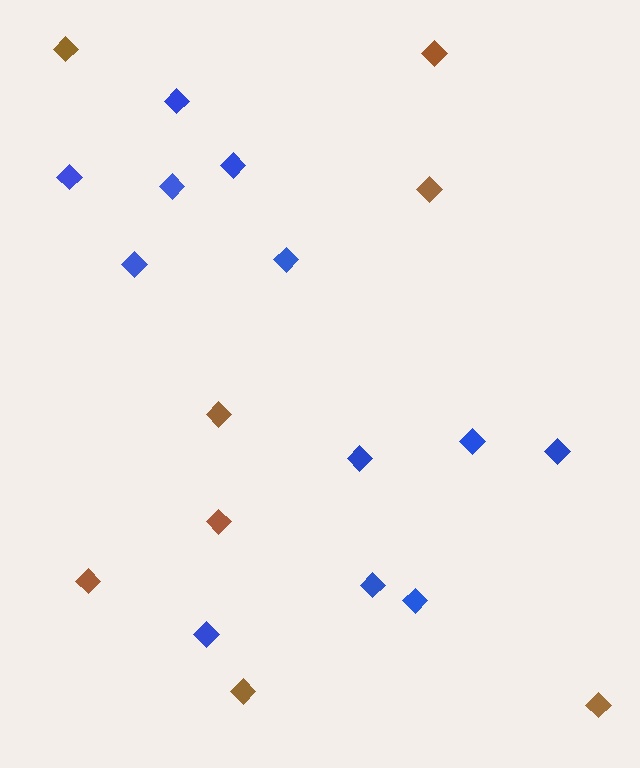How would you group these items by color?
There are 2 groups: one group of brown diamonds (8) and one group of blue diamonds (12).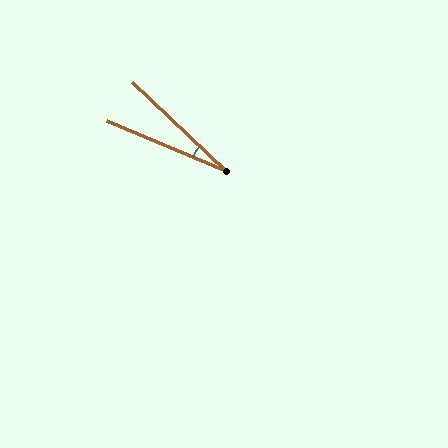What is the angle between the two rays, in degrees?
Approximately 21 degrees.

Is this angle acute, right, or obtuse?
It is acute.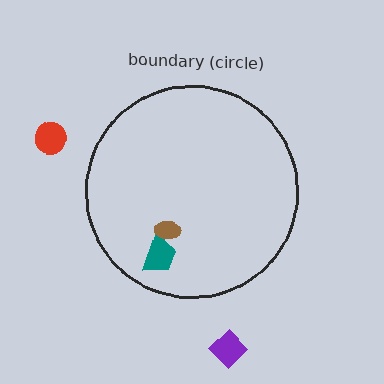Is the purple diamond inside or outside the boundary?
Outside.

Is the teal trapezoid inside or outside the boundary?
Inside.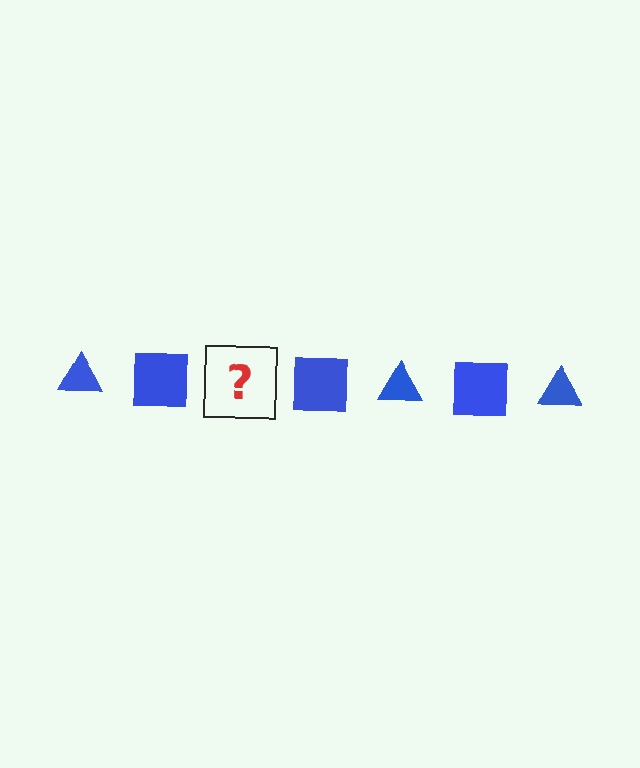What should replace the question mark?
The question mark should be replaced with a blue triangle.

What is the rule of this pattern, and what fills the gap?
The rule is that the pattern cycles through triangle, square shapes in blue. The gap should be filled with a blue triangle.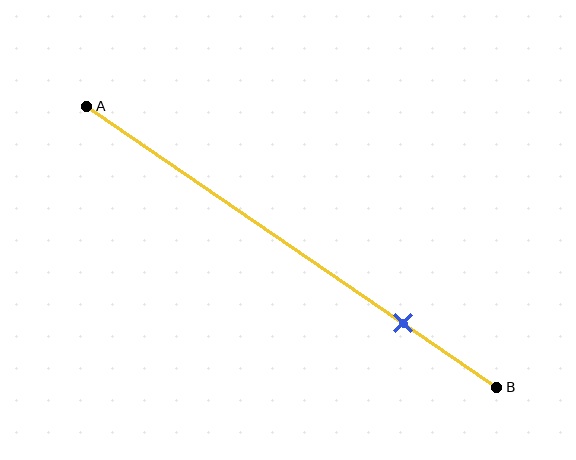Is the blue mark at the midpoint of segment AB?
No, the mark is at about 75% from A, not at the 50% midpoint.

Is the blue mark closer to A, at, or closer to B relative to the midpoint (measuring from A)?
The blue mark is closer to point B than the midpoint of segment AB.